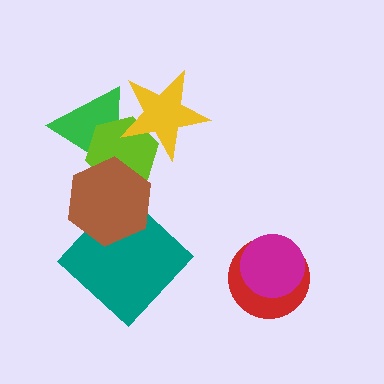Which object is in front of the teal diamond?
The brown hexagon is in front of the teal diamond.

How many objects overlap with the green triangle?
3 objects overlap with the green triangle.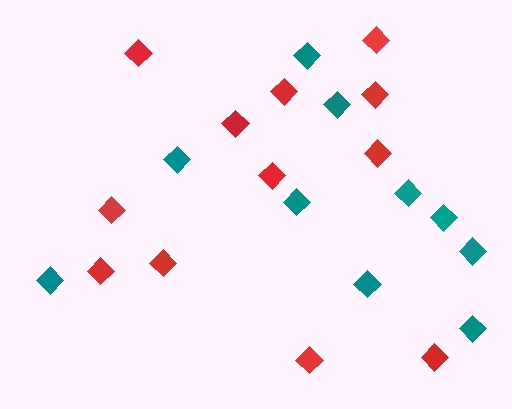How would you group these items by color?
There are 2 groups: one group of red diamonds (12) and one group of teal diamonds (10).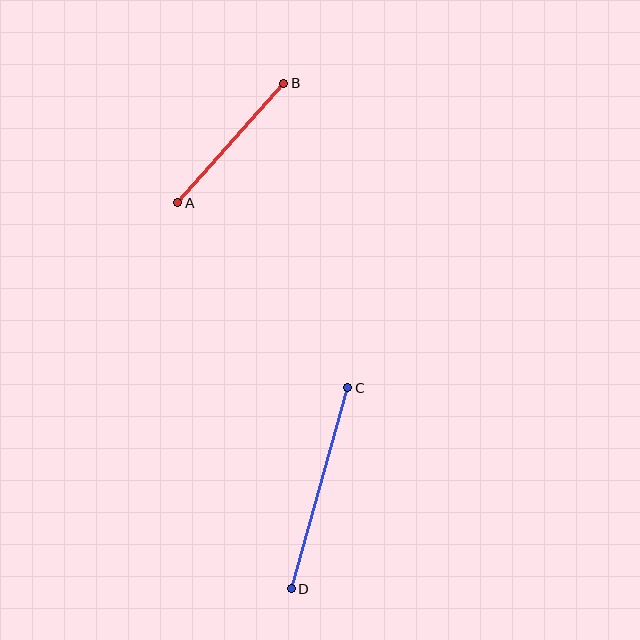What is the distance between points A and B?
The distance is approximately 160 pixels.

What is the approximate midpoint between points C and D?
The midpoint is at approximately (320, 488) pixels.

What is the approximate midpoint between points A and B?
The midpoint is at approximately (231, 143) pixels.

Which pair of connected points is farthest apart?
Points C and D are farthest apart.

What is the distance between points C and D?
The distance is approximately 208 pixels.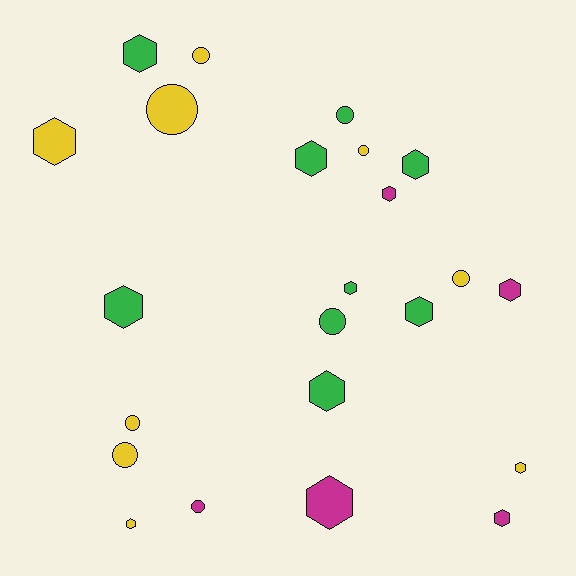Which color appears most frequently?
Yellow, with 9 objects.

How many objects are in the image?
There are 23 objects.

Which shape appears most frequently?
Hexagon, with 14 objects.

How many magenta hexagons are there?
There are 4 magenta hexagons.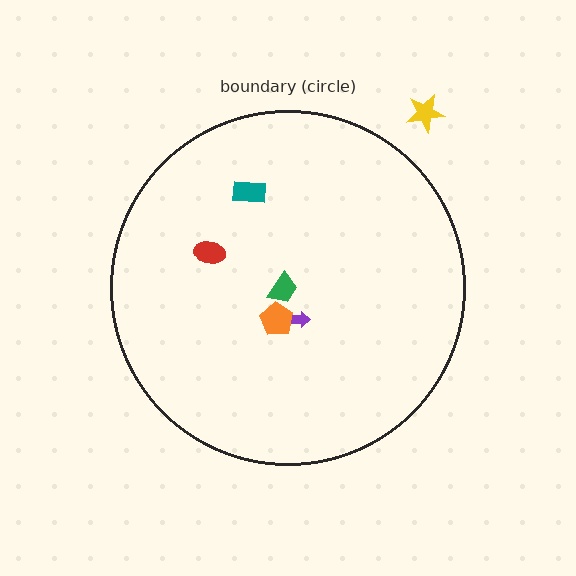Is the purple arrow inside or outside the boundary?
Inside.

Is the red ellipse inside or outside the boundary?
Inside.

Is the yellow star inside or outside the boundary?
Outside.